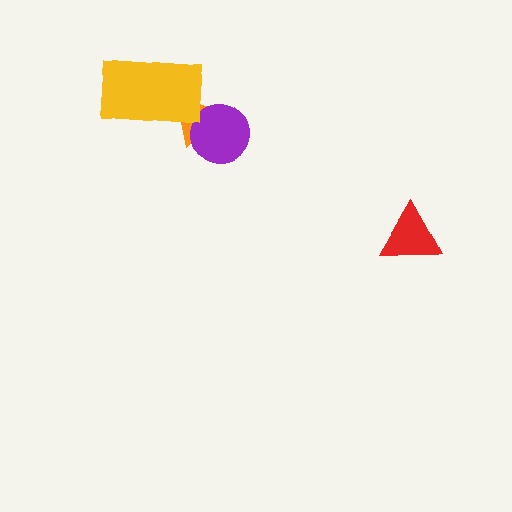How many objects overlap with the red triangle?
0 objects overlap with the red triangle.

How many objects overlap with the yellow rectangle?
1 object overlaps with the yellow rectangle.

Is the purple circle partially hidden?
No, no other shape covers it.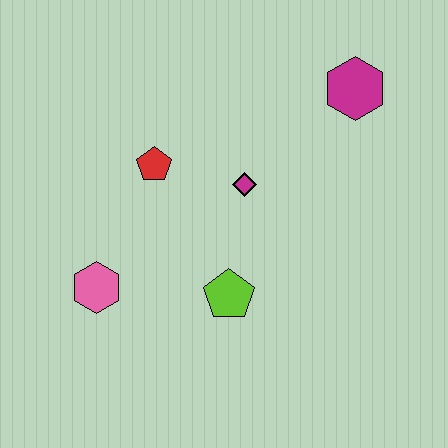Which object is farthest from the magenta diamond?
The pink hexagon is farthest from the magenta diamond.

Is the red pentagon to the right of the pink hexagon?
Yes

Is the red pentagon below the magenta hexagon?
Yes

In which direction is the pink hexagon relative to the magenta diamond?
The pink hexagon is to the left of the magenta diamond.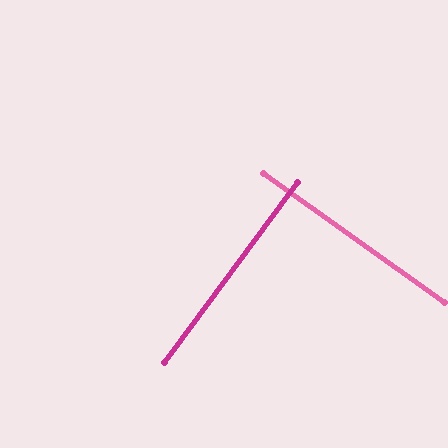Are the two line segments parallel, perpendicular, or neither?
Perpendicular — they meet at approximately 89°.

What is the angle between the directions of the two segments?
Approximately 89 degrees.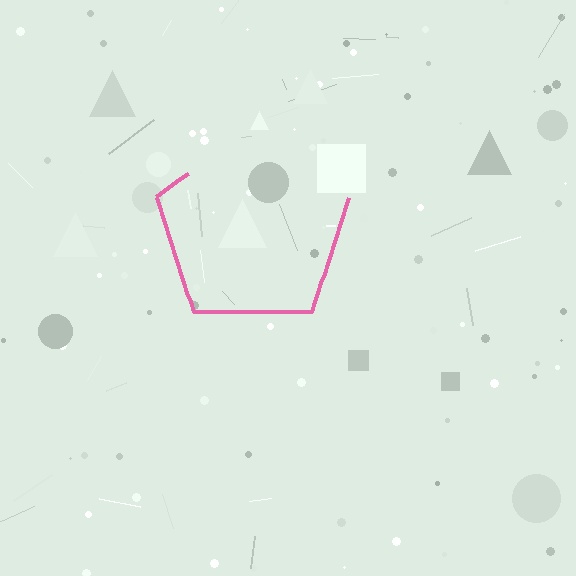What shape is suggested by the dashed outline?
The dashed outline suggests a pentagon.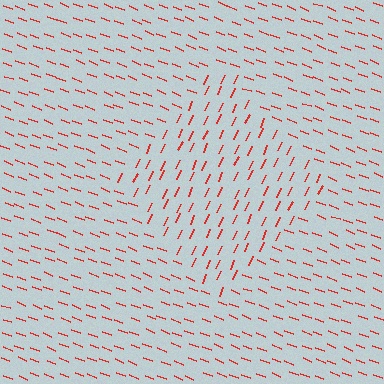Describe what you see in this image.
The image is filled with small red line segments. A diamond region in the image has lines oriented differently from the surrounding lines, creating a visible texture boundary.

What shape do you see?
I see a diamond.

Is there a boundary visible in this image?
Yes, there is a texture boundary formed by a change in line orientation.